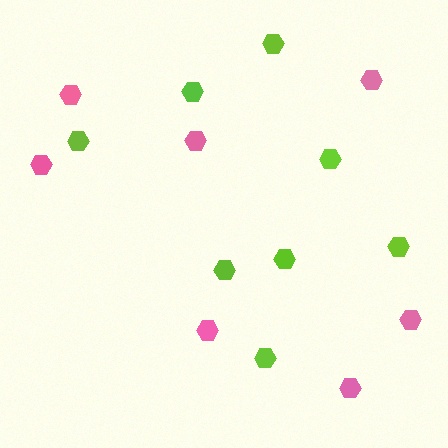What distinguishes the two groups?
There are 2 groups: one group of pink hexagons (7) and one group of lime hexagons (8).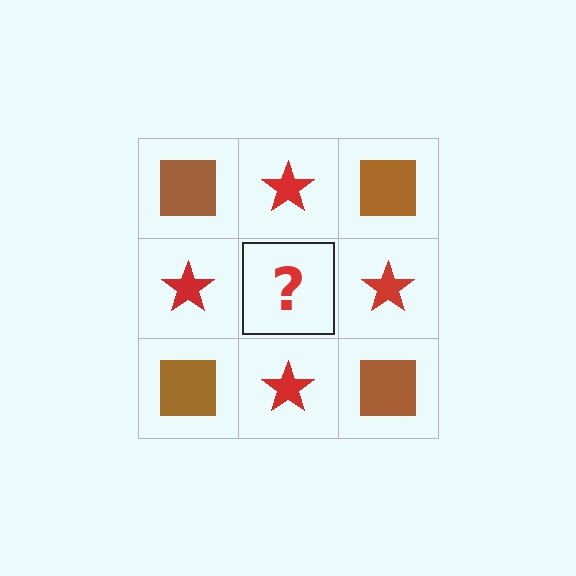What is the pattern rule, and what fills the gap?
The rule is that it alternates brown square and red star in a checkerboard pattern. The gap should be filled with a brown square.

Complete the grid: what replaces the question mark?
The question mark should be replaced with a brown square.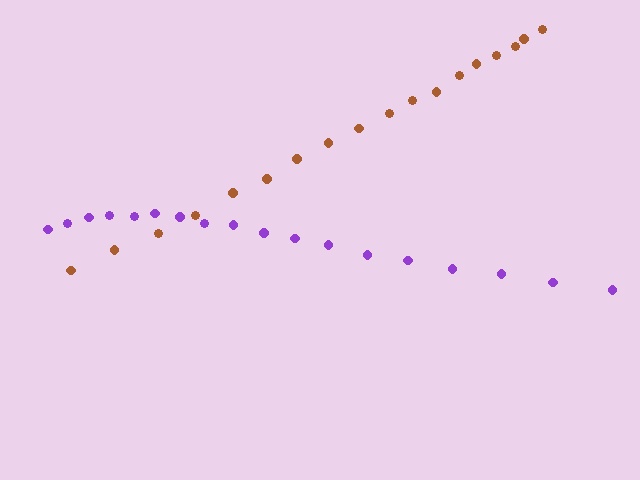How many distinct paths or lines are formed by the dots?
There are 2 distinct paths.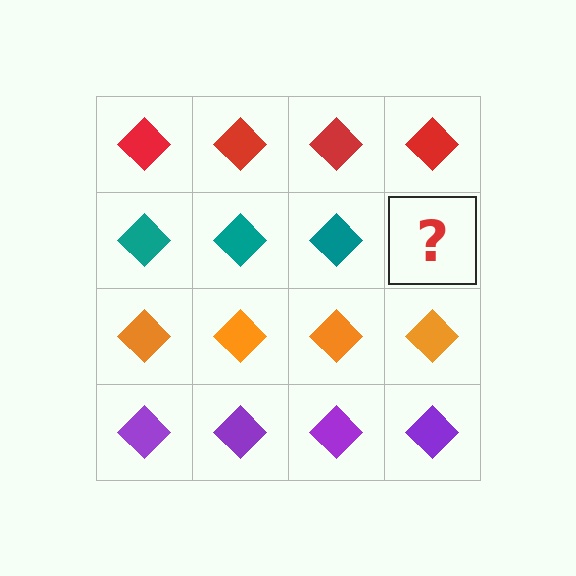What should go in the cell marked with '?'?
The missing cell should contain a teal diamond.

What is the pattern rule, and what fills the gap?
The rule is that each row has a consistent color. The gap should be filled with a teal diamond.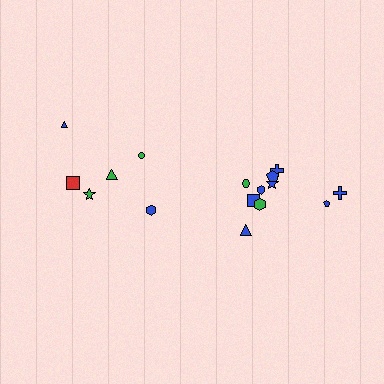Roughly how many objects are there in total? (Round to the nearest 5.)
Roughly 15 objects in total.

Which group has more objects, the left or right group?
The right group.